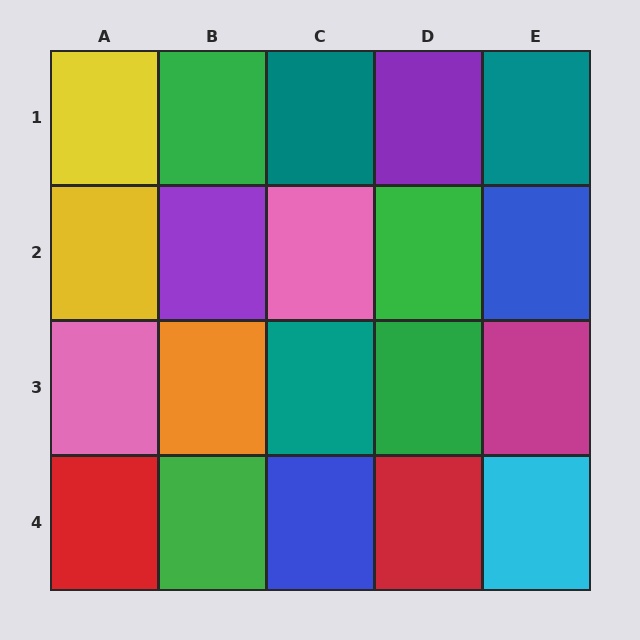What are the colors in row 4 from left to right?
Red, green, blue, red, cyan.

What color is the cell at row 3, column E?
Magenta.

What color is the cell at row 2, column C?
Pink.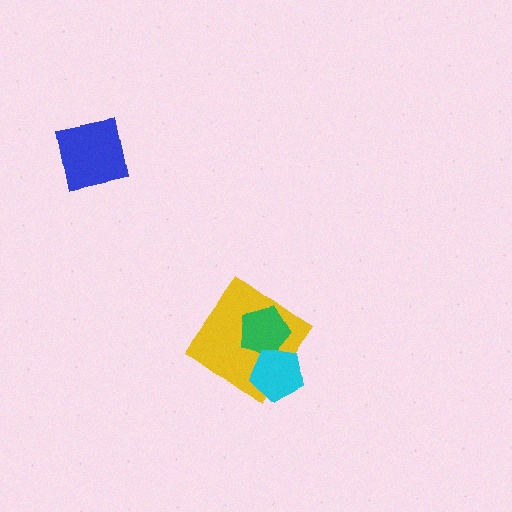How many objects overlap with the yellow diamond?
2 objects overlap with the yellow diamond.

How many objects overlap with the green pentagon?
2 objects overlap with the green pentagon.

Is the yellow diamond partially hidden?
Yes, it is partially covered by another shape.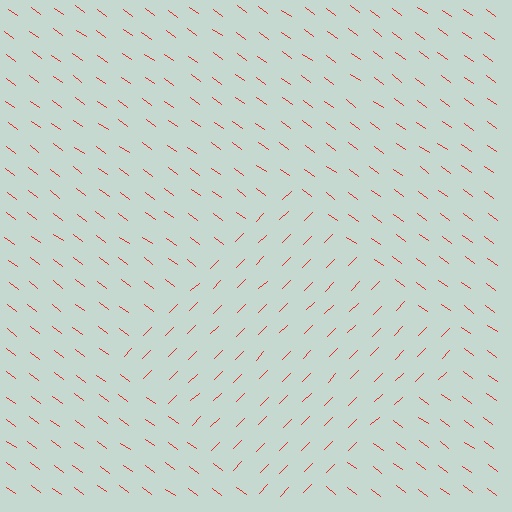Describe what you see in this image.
The image is filled with small red line segments. A diamond region in the image has lines oriented differently from the surrounding lines, creating a visible texture boundary.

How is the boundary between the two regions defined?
The boundary is defined purely by a change in line orientation (approximately 81 degrees difference). All lines are the same color and thickness.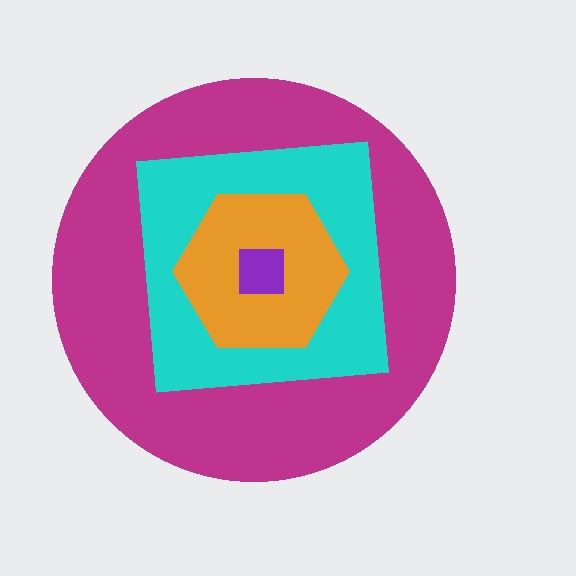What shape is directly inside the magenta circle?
The cyan square.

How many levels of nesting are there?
4.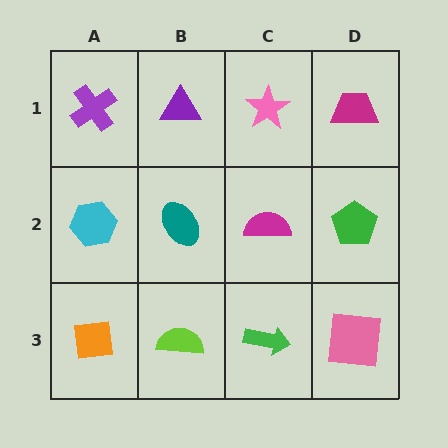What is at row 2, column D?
A green pentagon.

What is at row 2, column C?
A magenta semicircle.